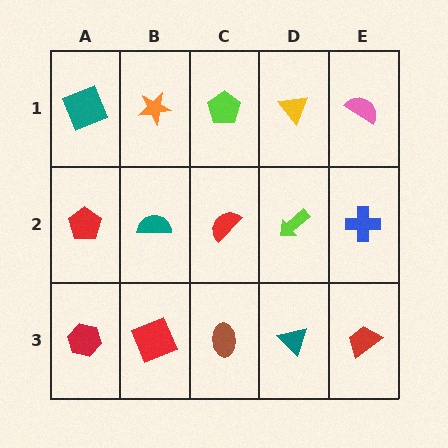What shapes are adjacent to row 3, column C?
A red semicircle (row 2, column C), a red square (row 3, column B), a teal triangle (row 3, column D).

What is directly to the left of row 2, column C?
A teal semicircle.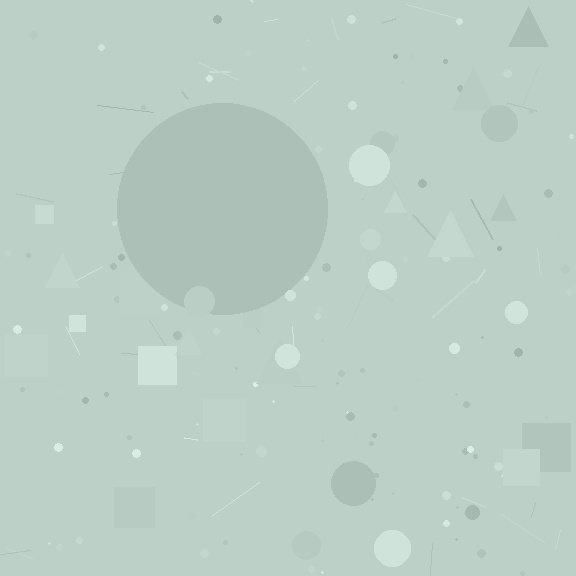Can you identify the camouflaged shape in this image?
The camouflaged shape is a circle.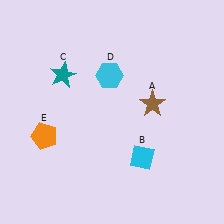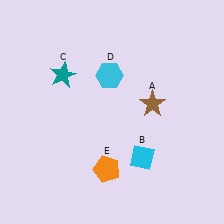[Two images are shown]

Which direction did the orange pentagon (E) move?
The orange pentagon (E) moved right.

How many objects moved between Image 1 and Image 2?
1 object moved between the two images.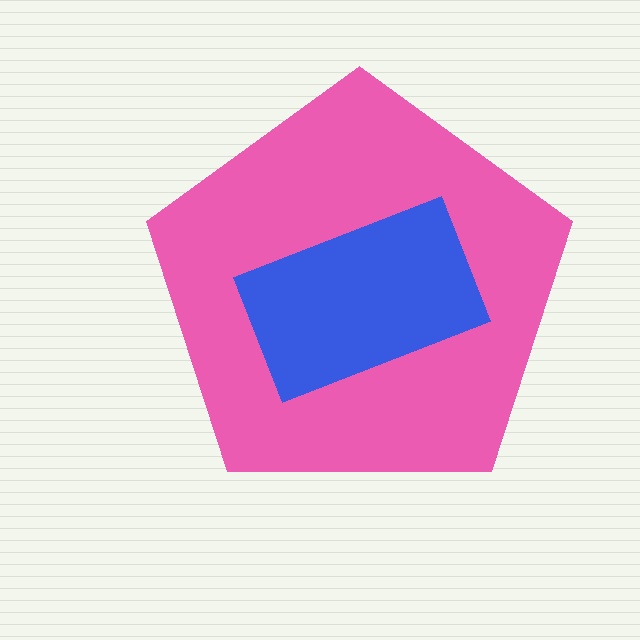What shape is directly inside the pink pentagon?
The blue rectangle.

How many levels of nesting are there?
2.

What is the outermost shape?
The pink pentagon.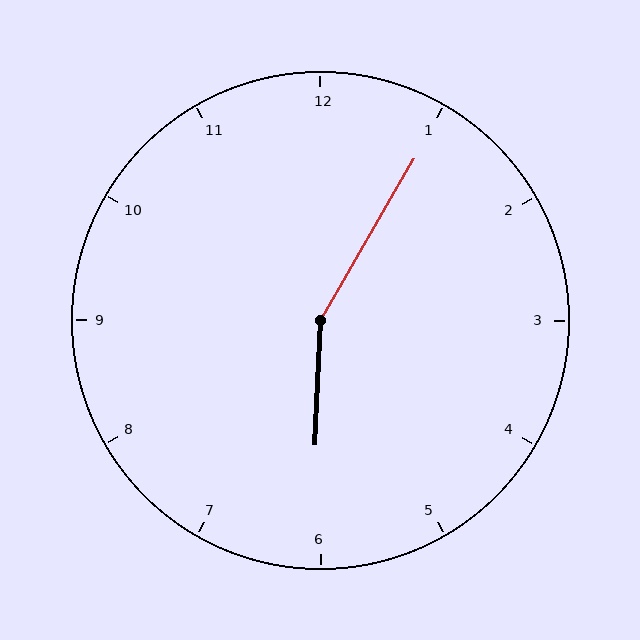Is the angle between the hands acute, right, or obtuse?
It is obtuse.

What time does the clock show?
6:05.